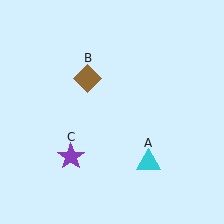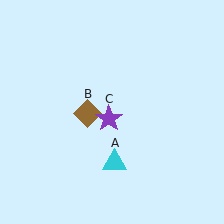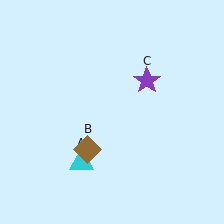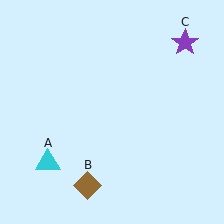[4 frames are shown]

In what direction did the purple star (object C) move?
The purple star (object C) moved up and to the right.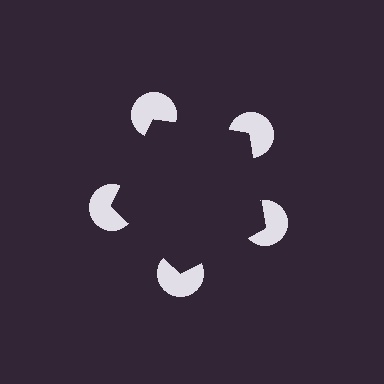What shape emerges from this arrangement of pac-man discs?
An illusory pentagon — its edges are inferred from the aligned wedge cuts in the pac-man discs, not physically drawn.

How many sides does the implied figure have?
5 sides.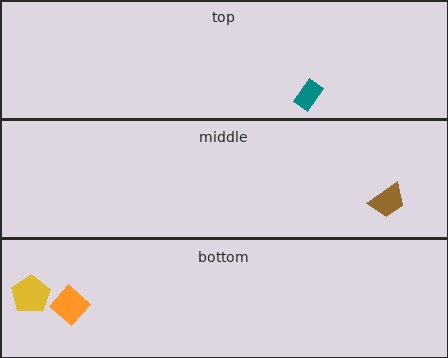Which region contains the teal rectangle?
The top region.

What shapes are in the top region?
The teal rectangle.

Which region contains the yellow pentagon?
The bottom region.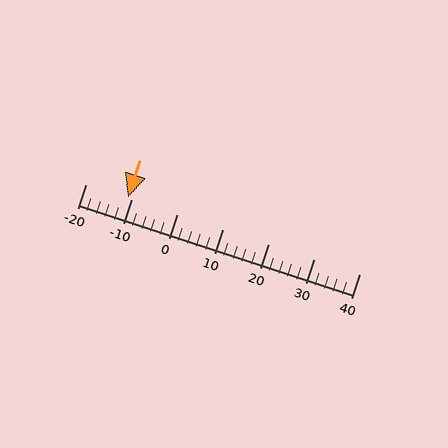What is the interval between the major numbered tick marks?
The major tick marks are spaced 10 units apart.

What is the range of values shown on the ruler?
The ruler shows values from -20 to 40.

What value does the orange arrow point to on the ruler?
The orange arrow points to approximately -11.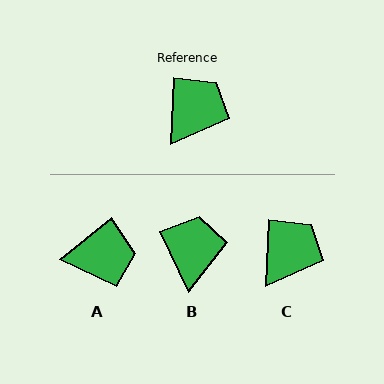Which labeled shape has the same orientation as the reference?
C.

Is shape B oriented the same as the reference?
No, it is off by about 28 degrees.